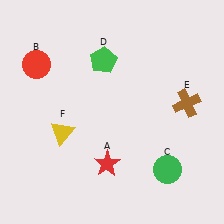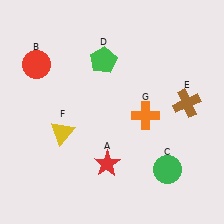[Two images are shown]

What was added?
An orange cross (G) was added in Image 2.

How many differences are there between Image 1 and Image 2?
There is 1 difference between the two images.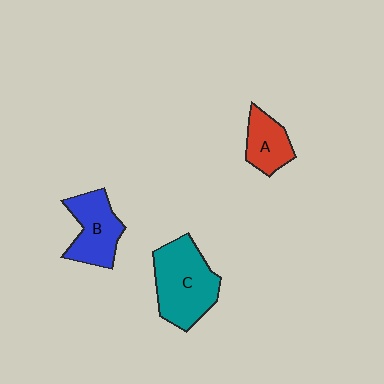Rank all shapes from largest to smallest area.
From largest to smallest: C (teal), B (blue), A (red).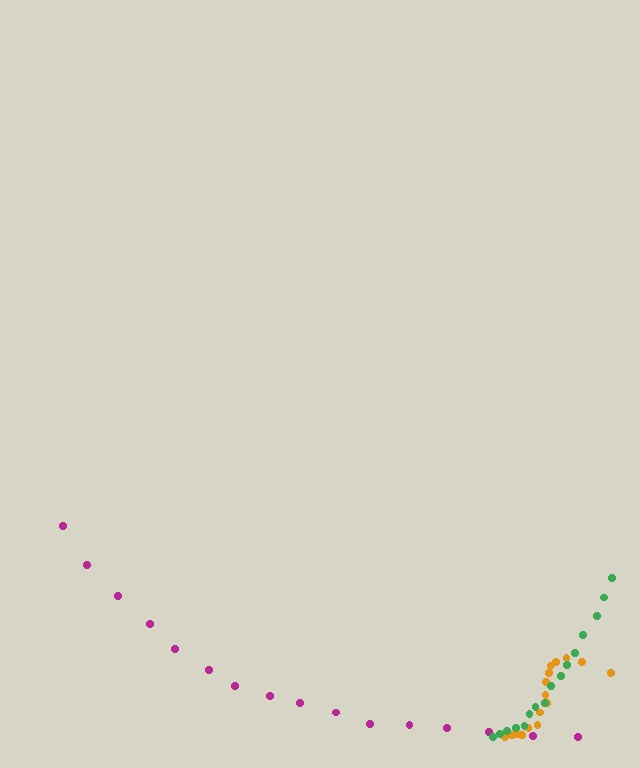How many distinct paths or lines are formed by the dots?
There are 3 distinct paths.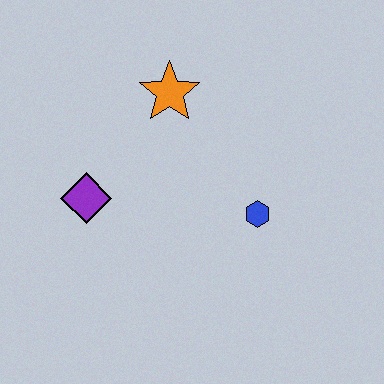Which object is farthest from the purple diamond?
The blue hexagon is farthest from the purple diamond.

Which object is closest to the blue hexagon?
The orange star is closest to the blue hexagon.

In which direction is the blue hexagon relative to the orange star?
The blue hexagon is below the orange star.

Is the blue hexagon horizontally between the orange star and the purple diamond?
No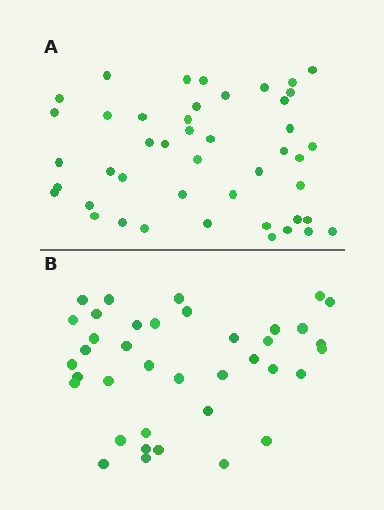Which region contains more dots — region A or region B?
Region A (the top region) has more dots.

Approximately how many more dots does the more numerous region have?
Region A has roughly 8 or so more dots than region B.